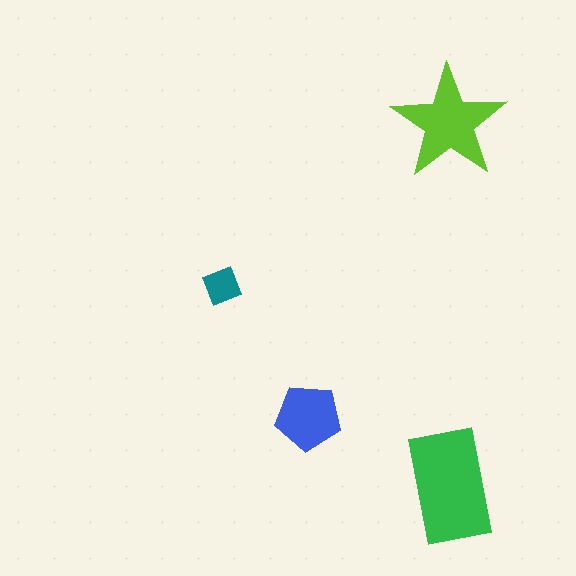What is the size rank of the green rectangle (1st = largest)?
1st.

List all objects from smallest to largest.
The teal diamond, the blue pentagon, the lime star, the green rectangle.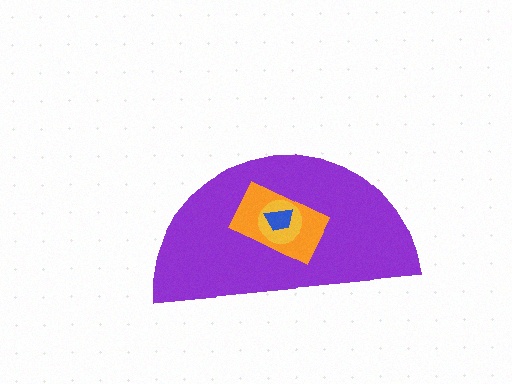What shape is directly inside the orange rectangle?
The yellow circle.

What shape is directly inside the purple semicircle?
The orange rectangle.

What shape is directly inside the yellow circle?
The blue trapezoid.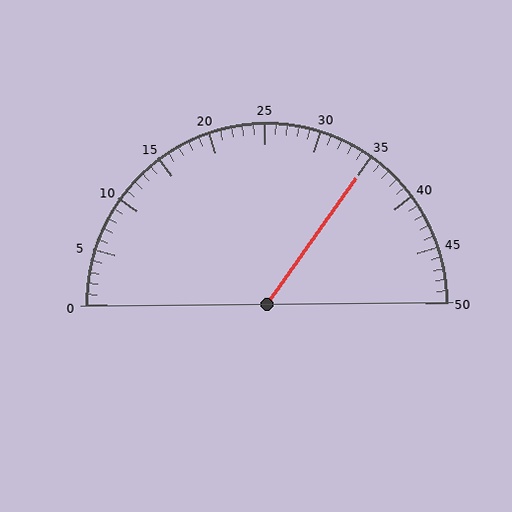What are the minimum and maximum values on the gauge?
The gauge ranges from 0 to 50.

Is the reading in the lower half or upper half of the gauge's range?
The reading is in the upper half of the range (0 to 50).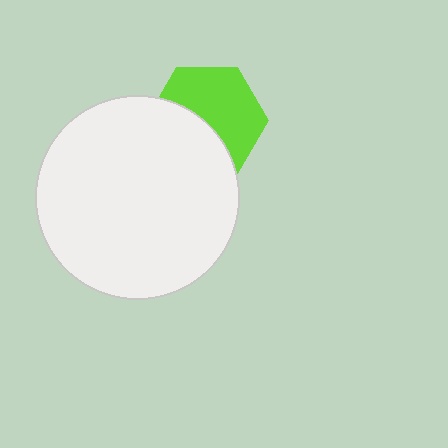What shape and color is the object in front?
The object in front is a white circle.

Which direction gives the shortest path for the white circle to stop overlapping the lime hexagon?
Moving down gives the shortest separation.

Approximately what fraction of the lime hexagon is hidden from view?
Roughly 43% of the lime hexagon is hidden behind the white circle.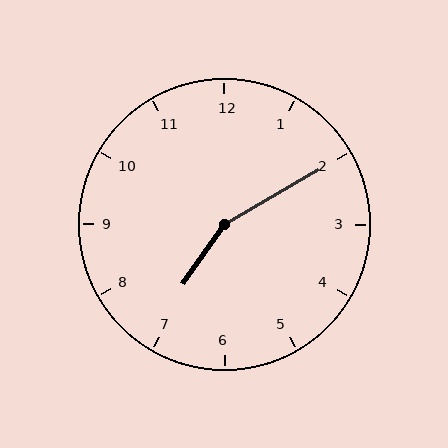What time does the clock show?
7:10.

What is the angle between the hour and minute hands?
Approximately 155 degrees.